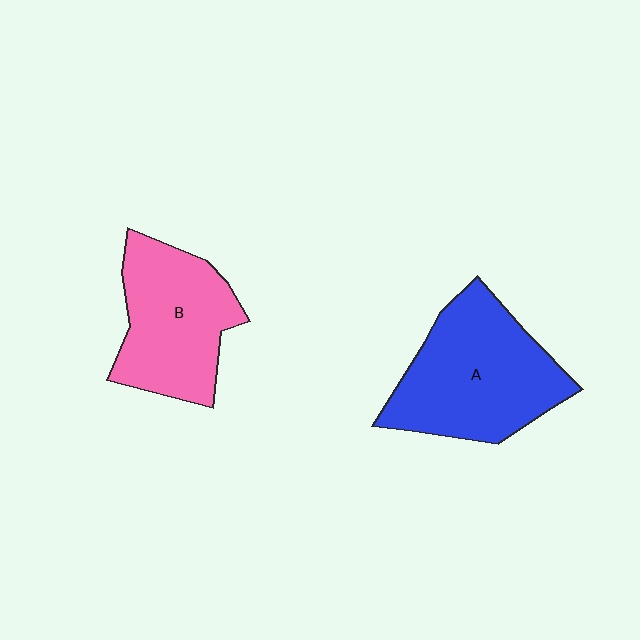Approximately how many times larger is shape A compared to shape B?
Approximately 1.2 times.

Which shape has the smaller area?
Shape B (pink).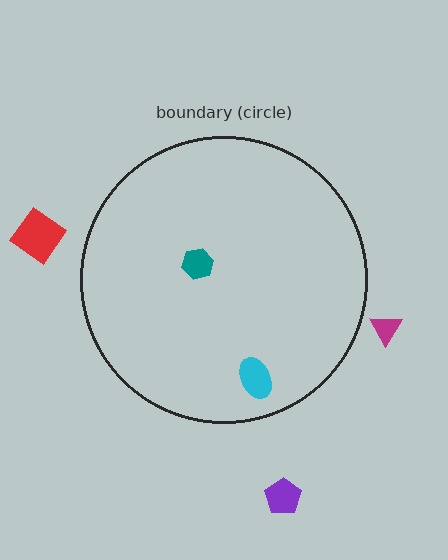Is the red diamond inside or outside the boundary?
Outside.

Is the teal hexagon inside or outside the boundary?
Inside.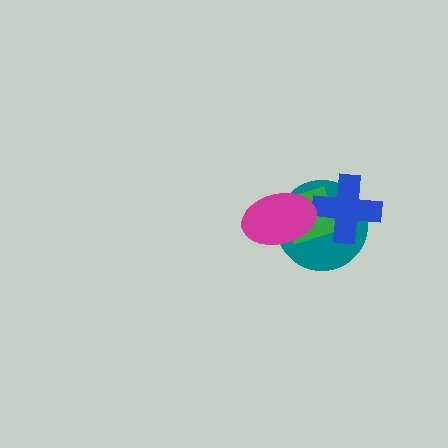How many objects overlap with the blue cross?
2 objects overlap with the blue cross.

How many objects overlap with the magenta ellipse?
2 objects overlap with the magenta ellipse.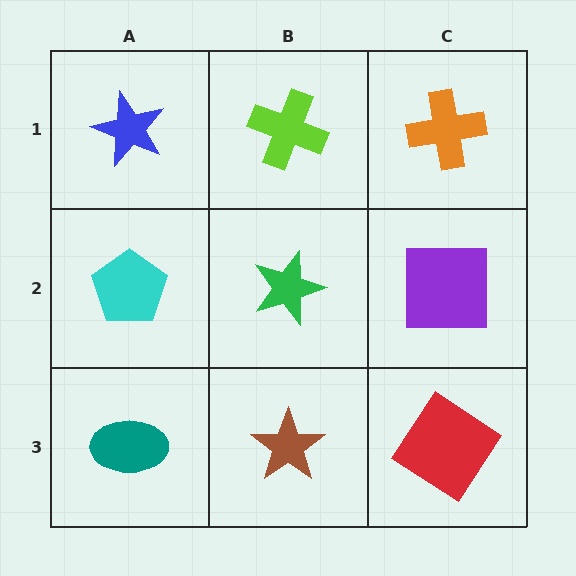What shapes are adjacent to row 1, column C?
A purple square (row 2, column C), a lime cross (row 1, column B).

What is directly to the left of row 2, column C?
A green star.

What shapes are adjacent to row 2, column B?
A lime cross (row 1, column B), a brown star (row 3, column B), a cyan pentagon (row 2, column A), a purple square (row 2, column C).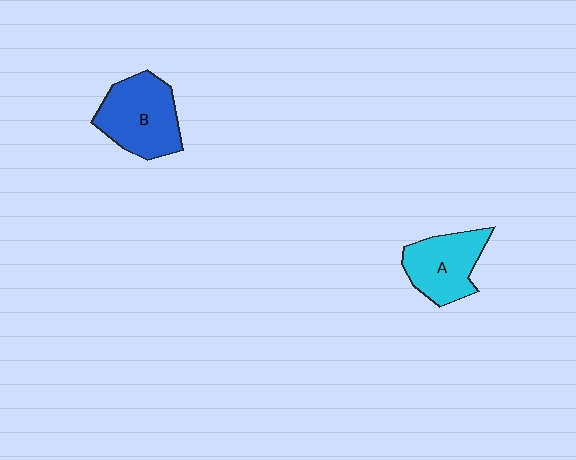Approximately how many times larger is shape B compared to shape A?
Approximately 1.2 times.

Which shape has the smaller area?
Shape A (cyan).